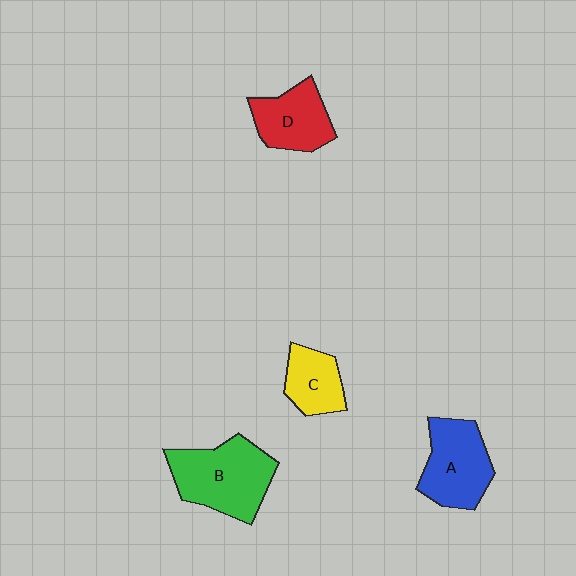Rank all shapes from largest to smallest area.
From largest to smallest: B (green), A (blue), D (red), C (yellow).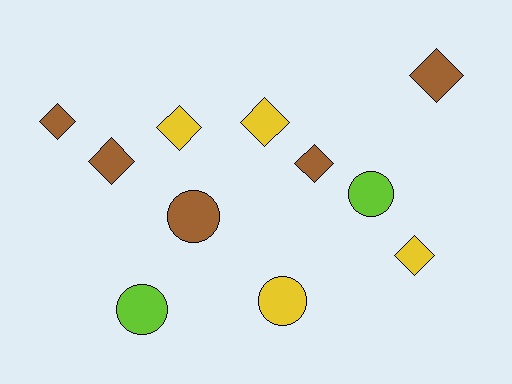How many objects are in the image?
There are 11 objects.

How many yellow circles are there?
There is 1 yellow circle.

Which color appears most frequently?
Brown, with 5 objects.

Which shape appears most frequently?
Diamond, with 7 objects.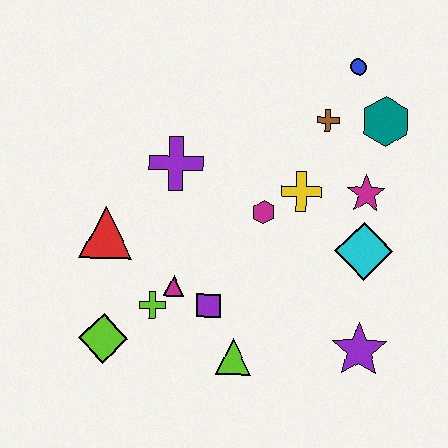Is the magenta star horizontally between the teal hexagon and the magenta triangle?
Yes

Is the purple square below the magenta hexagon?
Yes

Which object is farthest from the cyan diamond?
The lime diamond is farthest from the cyan diamond.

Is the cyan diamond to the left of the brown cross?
No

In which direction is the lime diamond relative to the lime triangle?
The lime diamond is to the left of the lime triangle.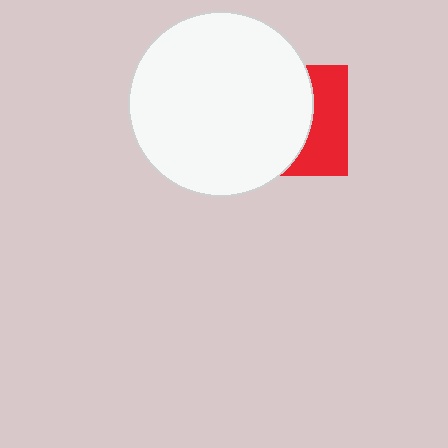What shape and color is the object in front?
The object in front is a white circle.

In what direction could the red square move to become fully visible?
The red square could move right. That would shift it out from behind the white circle entirely.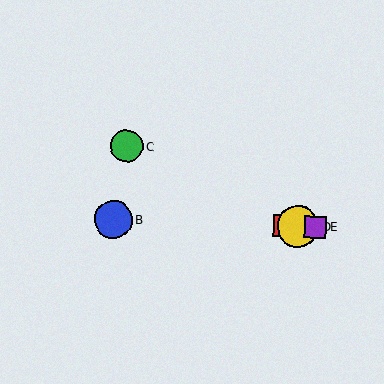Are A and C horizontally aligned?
No, A is at y≈226 and C is at y≈146.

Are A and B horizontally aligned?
Yes, both are at y≈226.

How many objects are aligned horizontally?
4 objects (A, B, D, E) are aligned horizontally.